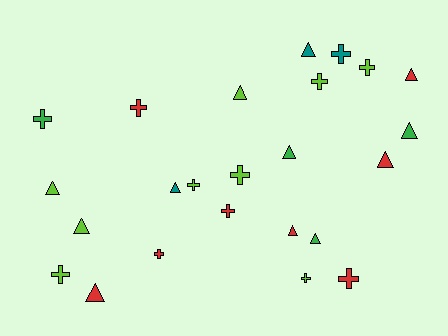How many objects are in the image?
There are 24 objects.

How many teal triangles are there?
There are 2 teal triangles.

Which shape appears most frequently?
Triangle, with 12 objects.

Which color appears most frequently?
Lime, with 9 objects.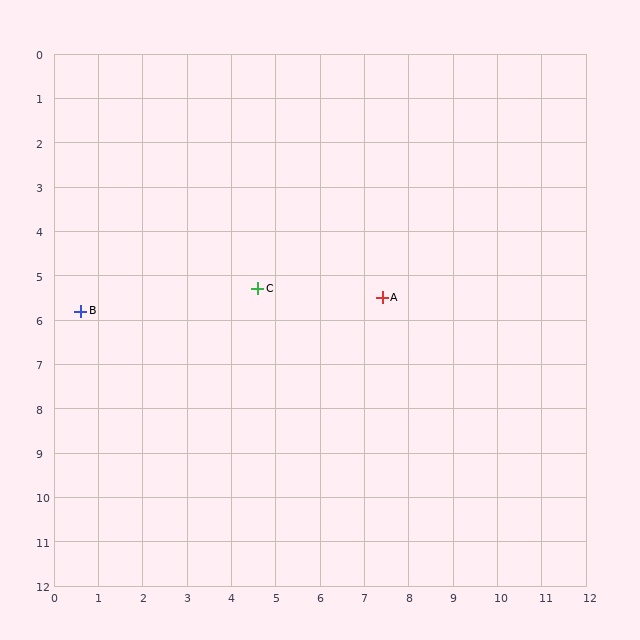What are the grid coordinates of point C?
Point C is at approximately (4.6, 5.3).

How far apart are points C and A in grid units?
Points C and A are about 2.8 grid units apart.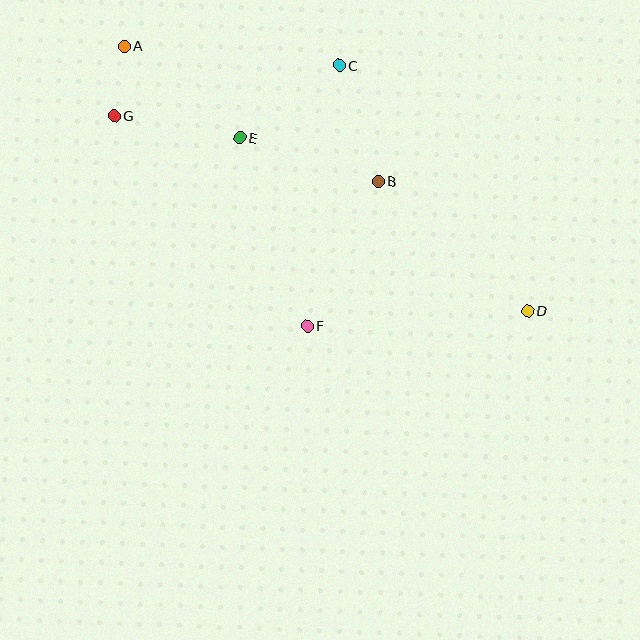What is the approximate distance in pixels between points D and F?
The distance between D and F is approximately 222 pixels.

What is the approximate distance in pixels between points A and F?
The distance between A and F is approximately 334 pixels.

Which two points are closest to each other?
Points A and G are closest to each other.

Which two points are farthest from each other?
Points A and D are farthest from each other.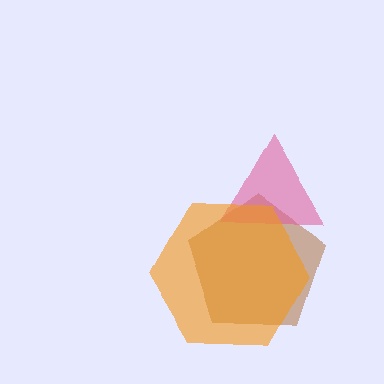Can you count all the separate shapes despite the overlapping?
Yes, there are 3 separate shapes.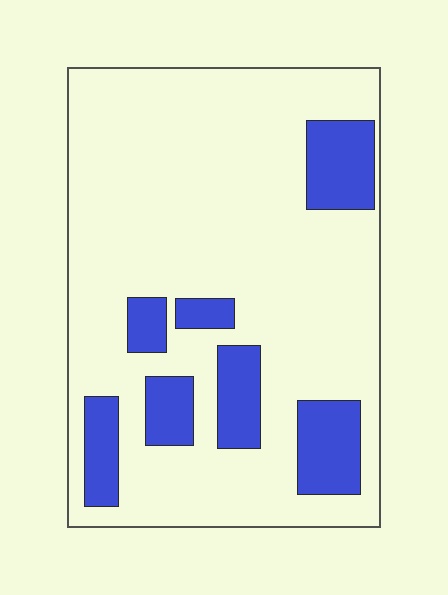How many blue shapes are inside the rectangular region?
7.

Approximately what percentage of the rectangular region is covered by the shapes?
Approximately 20%.